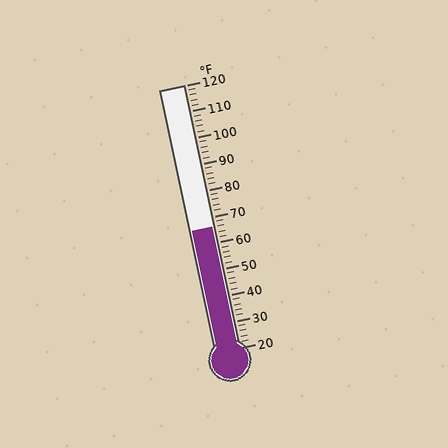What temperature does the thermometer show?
The thermometer shows approximately 66°F.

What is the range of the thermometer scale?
The thermometer scale ranges from 20°F to 120°F.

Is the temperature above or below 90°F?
The temperature is below 90°F.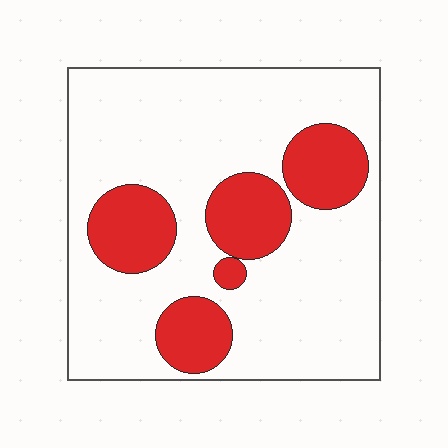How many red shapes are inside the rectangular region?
5.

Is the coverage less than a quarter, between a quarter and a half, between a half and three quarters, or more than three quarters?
Less than a quarter.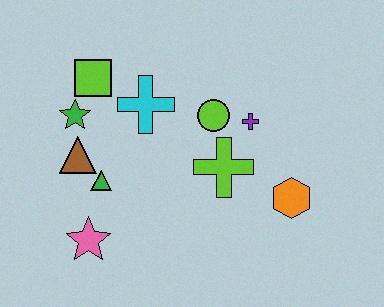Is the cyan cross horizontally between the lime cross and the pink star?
Yes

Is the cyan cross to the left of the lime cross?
Yes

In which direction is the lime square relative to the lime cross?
The lime square is to the left of the lime cross.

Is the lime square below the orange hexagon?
No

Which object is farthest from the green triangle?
The orange hexagon is farthest from the green triangle.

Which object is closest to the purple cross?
The lime circle is closest to the purple cross.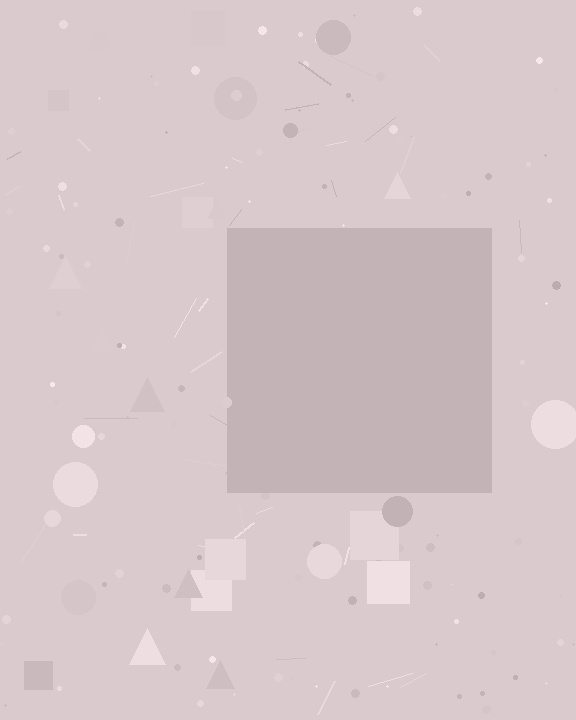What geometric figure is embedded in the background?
A square is embedded in the background.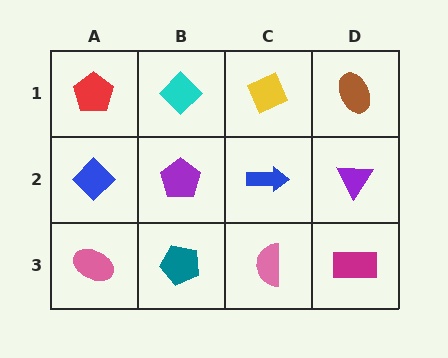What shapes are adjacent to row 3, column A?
A blue diamond (row 2, column A), a teal pentagon (row 3, column B).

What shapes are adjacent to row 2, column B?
A cyan diamond (row 1, column B), a teal pentagon (row 3, column B), a blue diamond (row 2, column A), a blue arrow (row 2, column C).